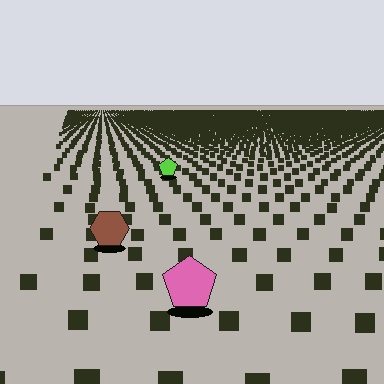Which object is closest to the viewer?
The pink pentagon is closest. The texture marks near it are larger and more spread out.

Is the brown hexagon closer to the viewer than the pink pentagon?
No. The pink pentagon is closer — you can tell from the texture gradient: the ground texture is coarser near it.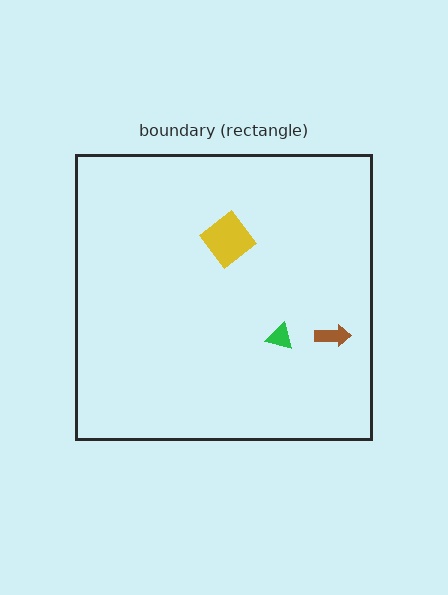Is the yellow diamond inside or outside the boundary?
Inside.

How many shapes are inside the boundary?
3 inside, 0 outside.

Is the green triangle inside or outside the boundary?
Inside.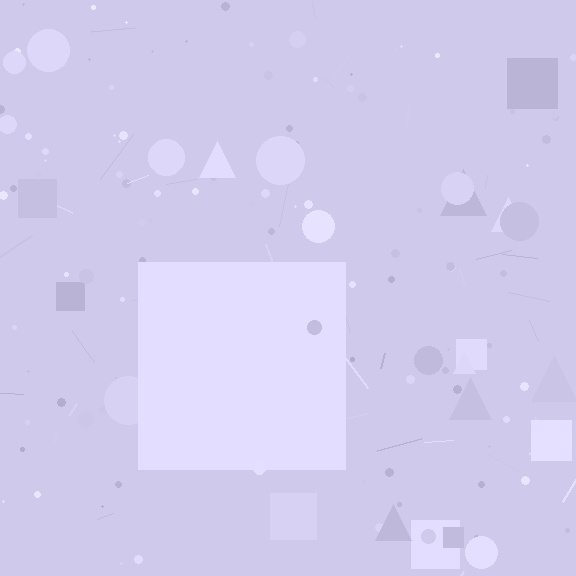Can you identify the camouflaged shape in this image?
The camouflaged shape is a square.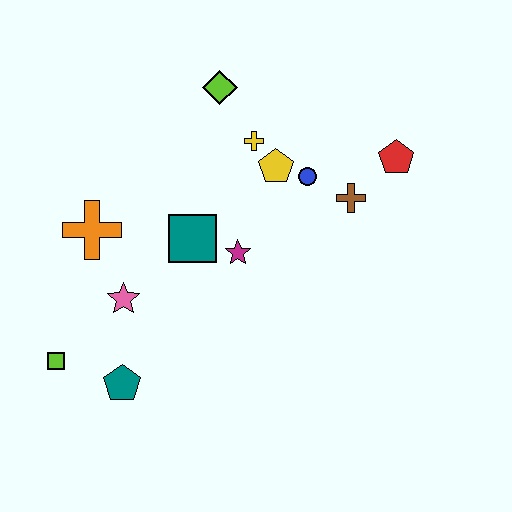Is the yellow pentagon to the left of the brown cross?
Yes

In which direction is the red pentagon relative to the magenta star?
The red pentagon is to the right of the magenta star.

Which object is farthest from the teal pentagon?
The red pentagon is farthest from the teal pentagon.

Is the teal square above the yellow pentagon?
No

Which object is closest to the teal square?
The magenta star is closest to the teal square.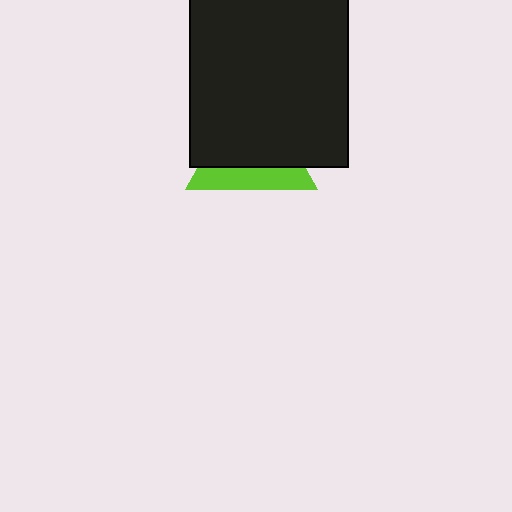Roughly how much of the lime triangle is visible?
A small part of it is visible (roughly 34%).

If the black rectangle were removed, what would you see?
You would see the complete lime triangle.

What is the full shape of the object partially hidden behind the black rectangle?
The partially hidden object is a lime triangle.